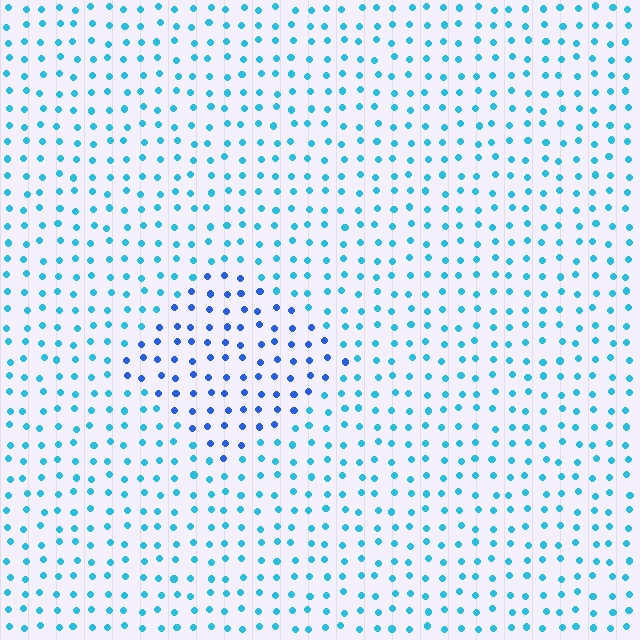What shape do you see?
I see a diamond.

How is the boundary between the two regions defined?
The boundary is defined purely by a slight shift in hue (about 32 degrees). Spacing, size, and orientation are identical on both sides.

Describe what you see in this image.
The image is filled with small cyan elements in a uniform arrangement. A diamond-shaped region is visible where the elements are tinted to a slightly different hue, forming a subtle color boundary.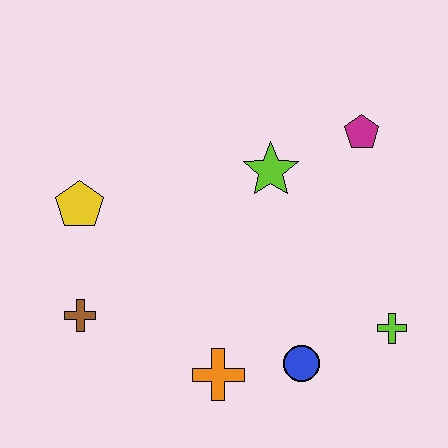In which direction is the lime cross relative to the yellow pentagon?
The lime cross is to the right of the yellow pentagon.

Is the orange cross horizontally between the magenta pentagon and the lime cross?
No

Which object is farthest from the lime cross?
The yellow pentagon is farthest from the lime cross.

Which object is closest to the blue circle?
The orange cross is closest to the blue circle.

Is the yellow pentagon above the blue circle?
Yes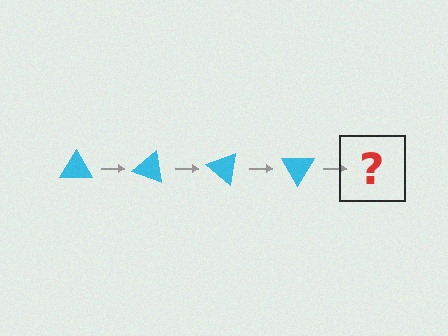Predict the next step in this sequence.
The next step is a cyan triangle rotated 80 degrees.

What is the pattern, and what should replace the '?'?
The pattern is that the triangle rotates 20 degrees each step. The '?' should be a cyan triangle rotated 80 degrees.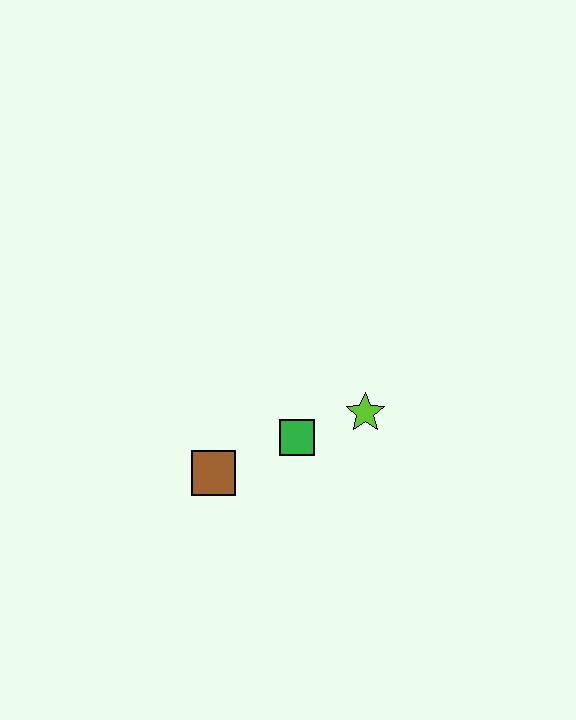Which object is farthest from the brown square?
The lime star is farthest from the brown square.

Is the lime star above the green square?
Yes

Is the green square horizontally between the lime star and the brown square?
Yes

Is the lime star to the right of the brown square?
Yes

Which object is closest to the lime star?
The green square is closest to the lime star.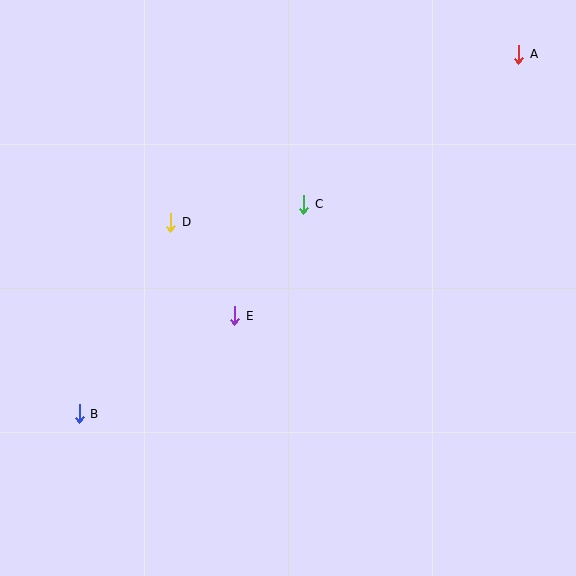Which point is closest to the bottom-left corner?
Point B is closest to the bottom-left corner.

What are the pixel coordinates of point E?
Point E is at (235, 316).